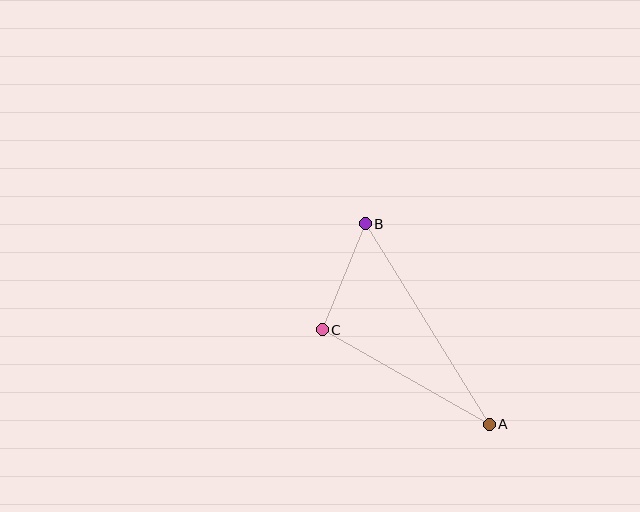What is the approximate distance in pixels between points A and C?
The distance between A and C is approximately 192 pixels.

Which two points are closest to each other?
Points B and C are closest to each other.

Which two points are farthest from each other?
Points A and B are farthest from each other.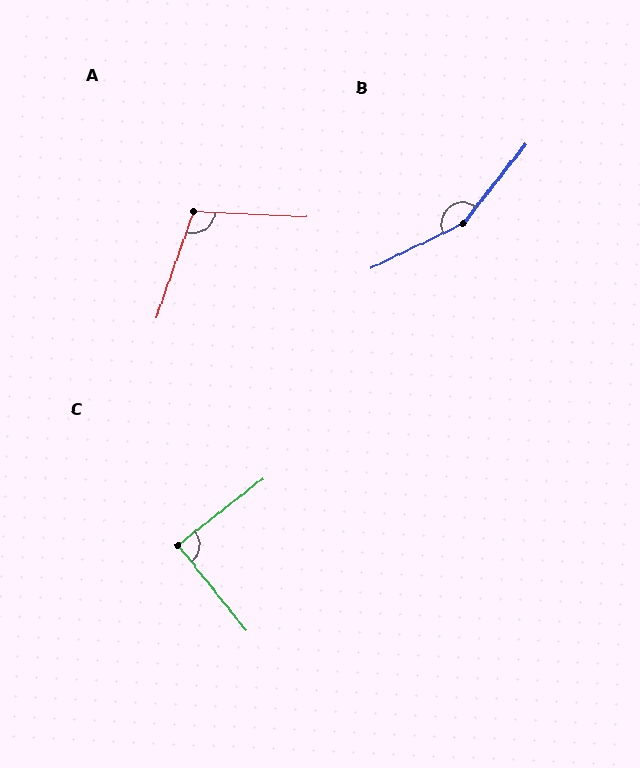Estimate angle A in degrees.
Approximately 107 degrees.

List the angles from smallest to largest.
C (89°), A (107°), B (154°).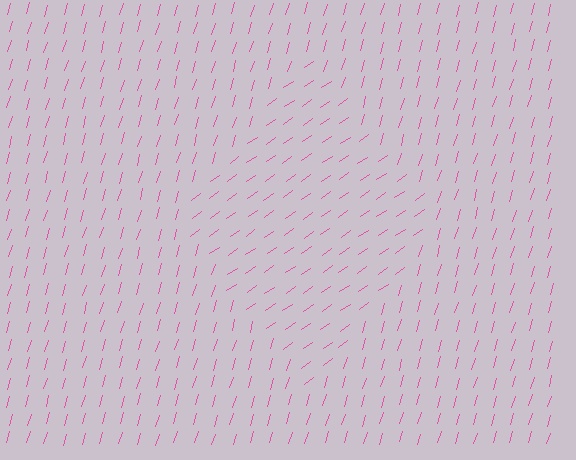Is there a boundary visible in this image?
Yes, there is a texture boundary formed by a change in line orientation.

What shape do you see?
I see a diamond.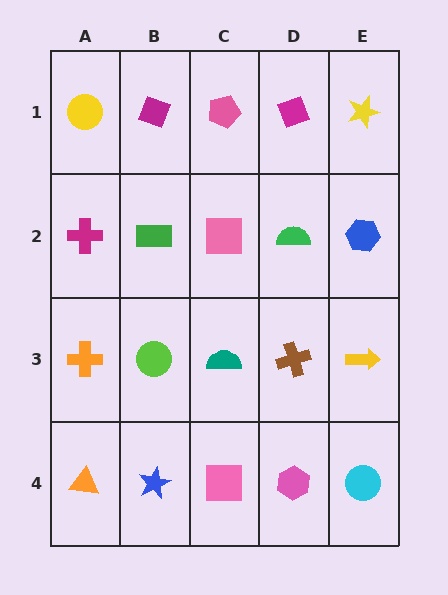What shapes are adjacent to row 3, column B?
A green rectangle (row 2, column B), a blue star (row 4, column B), an orange cross (row 3, column A), a teal semicircle (row 3, column C).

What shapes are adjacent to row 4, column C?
A teal semicircle (row 3, column C), a blue star (row 4, column B), a pink hexagon (row 4, column D).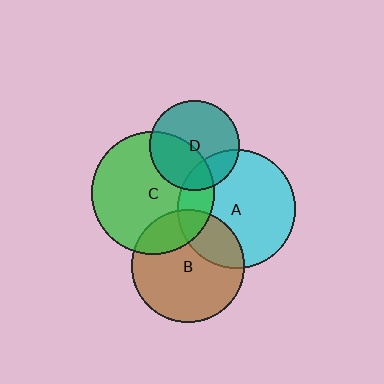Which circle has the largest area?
Circle C (green).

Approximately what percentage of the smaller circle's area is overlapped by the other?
Approximately 40%.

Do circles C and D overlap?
Yes.